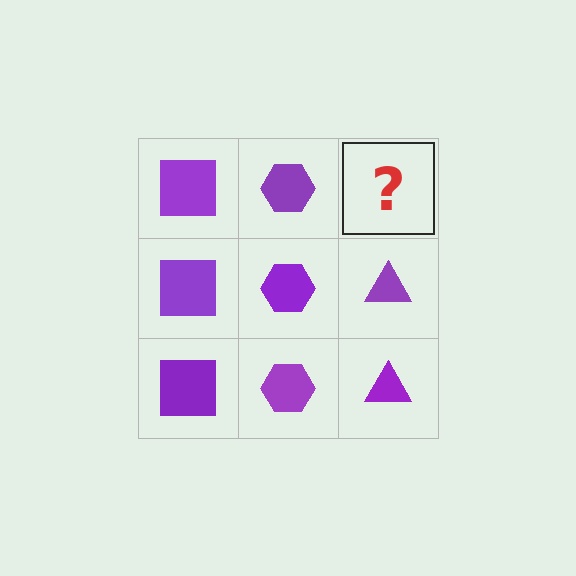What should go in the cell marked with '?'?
The missing cell should contain a purple triangle.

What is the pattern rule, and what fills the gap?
The rule is that each column has a consistent shape. The gap should be filled with a purple triangle.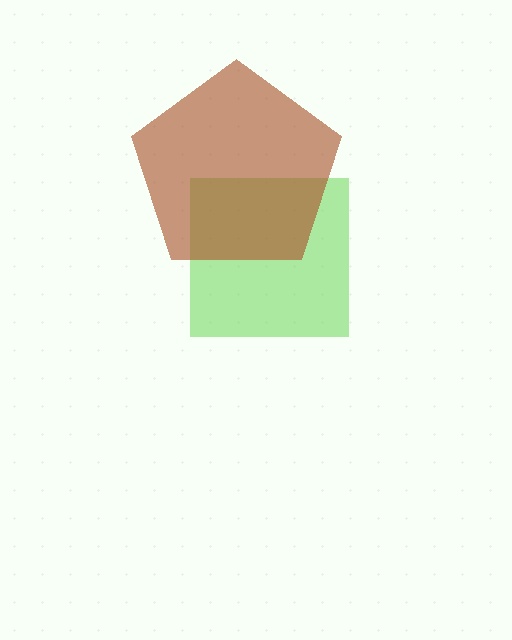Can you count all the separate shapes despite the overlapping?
Yes, there are 2 separate shapes.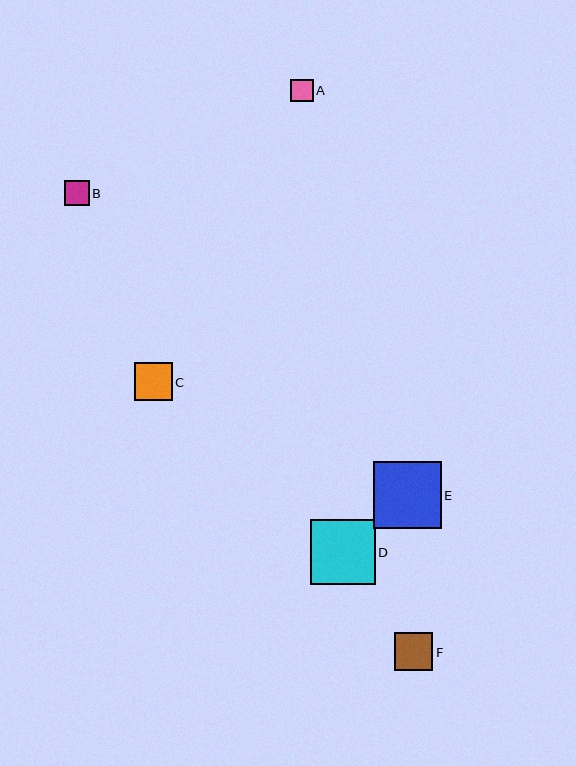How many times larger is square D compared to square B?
Square D is approximately 2.6 times the size of square B.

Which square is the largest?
Square E is the largest with a size of approximately 67 pixels.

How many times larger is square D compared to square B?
Square D is approximately 2.6 times the size of square B.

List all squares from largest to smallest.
From largest to smallest: E, D, F, C, B, A.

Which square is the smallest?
Square A is the smallest with a size of approximately 22 pixels.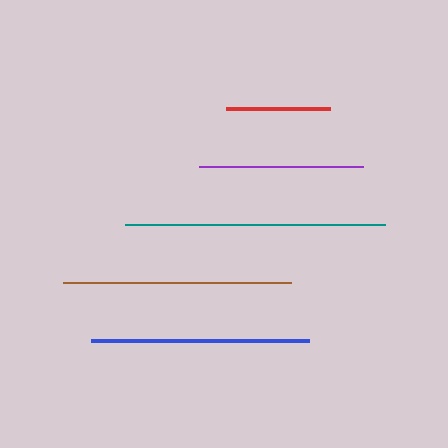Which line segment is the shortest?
The red line is the shortest at approximately 104 pixels.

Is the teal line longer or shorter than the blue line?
The teal line is longer than the blue line.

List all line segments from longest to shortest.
From longest to shortest: teal, brown, blue, purple, red.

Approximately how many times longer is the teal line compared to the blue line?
The teal line is approximately 1.2 times the length of the blue line.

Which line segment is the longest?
The teal line is the longest at approximately 261 pixels.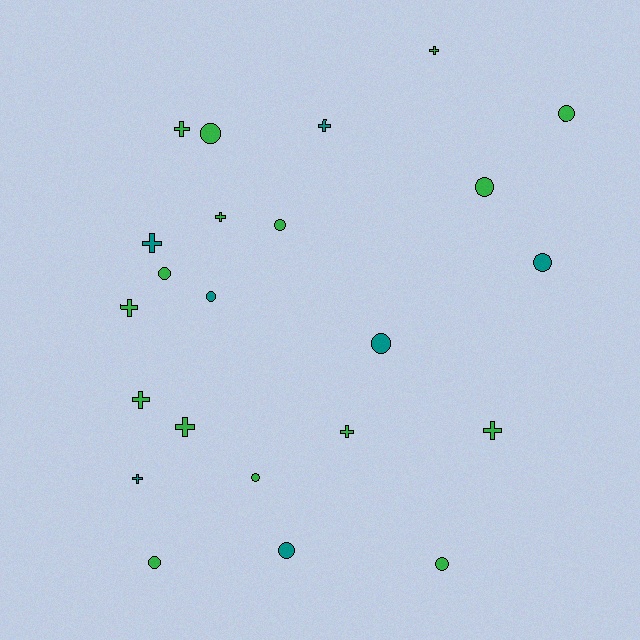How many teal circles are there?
There are 4 teal circles.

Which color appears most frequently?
Green, with 16 objects.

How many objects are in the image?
There are 23 objects.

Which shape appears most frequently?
Circle, with 12 objects.